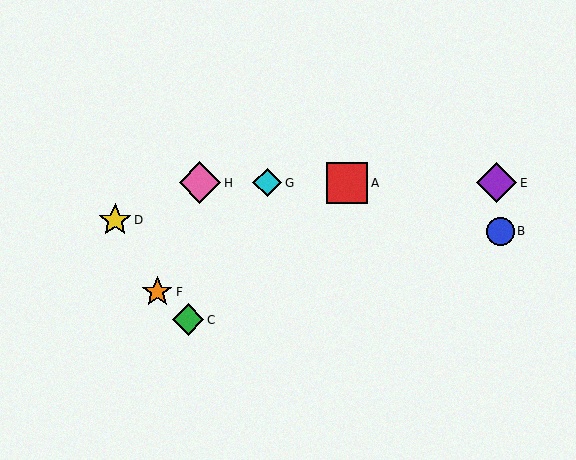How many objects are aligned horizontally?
4 objects (A, E, G, H) are aligned horizontally.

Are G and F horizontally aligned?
No, G is at y≈183 and F is at y≈292.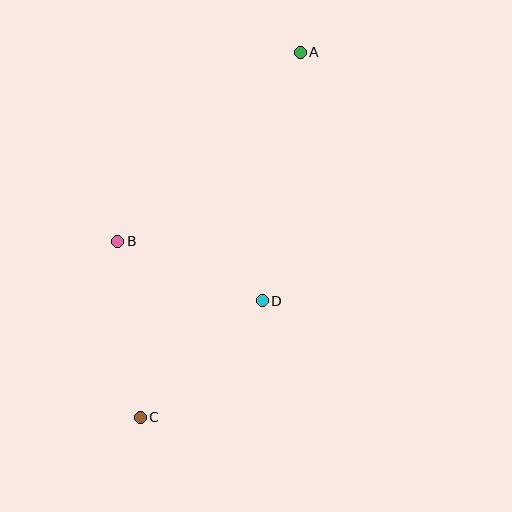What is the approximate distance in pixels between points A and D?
The distance between A and D is approximately 252 pixels.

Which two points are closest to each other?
Points B and D are closest to each other.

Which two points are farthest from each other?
Points A and C are farthest from each other.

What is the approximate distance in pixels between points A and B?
The distance between A and B is approximately 263 pixels.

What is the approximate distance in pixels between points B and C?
The distance between B and C is approximately 178 pixels.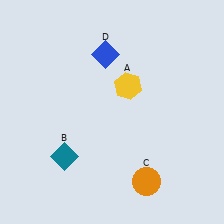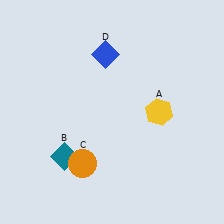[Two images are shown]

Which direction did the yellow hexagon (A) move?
The yellow hexagon (A) moved right.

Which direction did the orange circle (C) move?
The orange circle (C) moved left.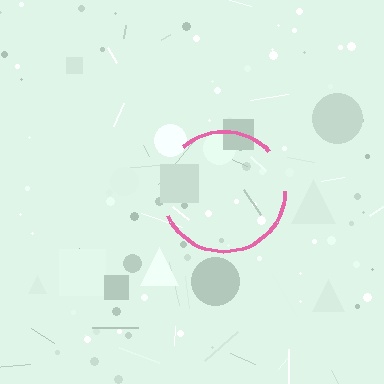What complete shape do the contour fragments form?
The contour fragments form a circle.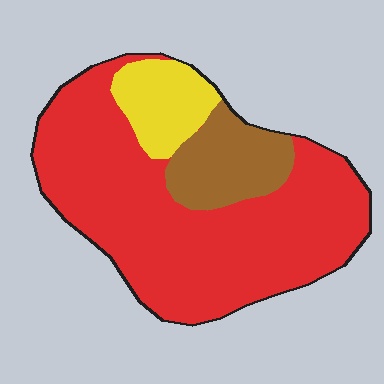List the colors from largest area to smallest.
From largest to smallest: red, brown, yellow.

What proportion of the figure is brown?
Brown covers roughly 15% of the figure.